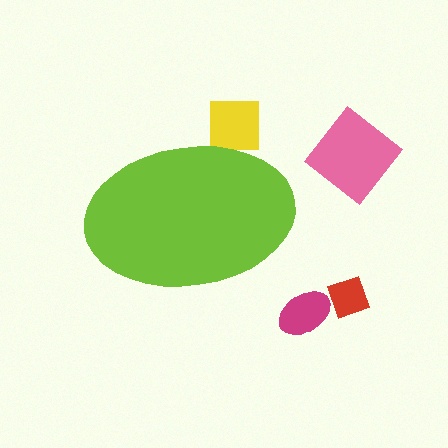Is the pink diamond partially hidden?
No, the pink diamond is fully visible.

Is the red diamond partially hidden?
No, the red diamond is fully visible.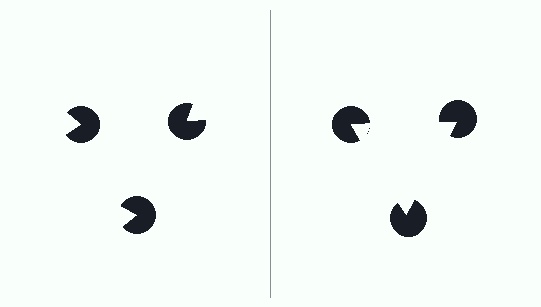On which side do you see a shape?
An illusory triangle appears on the right side. On the left side the wedge cuts are rotated, so no coherent shape forms.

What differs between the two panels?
The pac-man discs are positioned identically on both sides; only the wedge orientations differ. On the right they align to a triangle; on the left they are misaligned.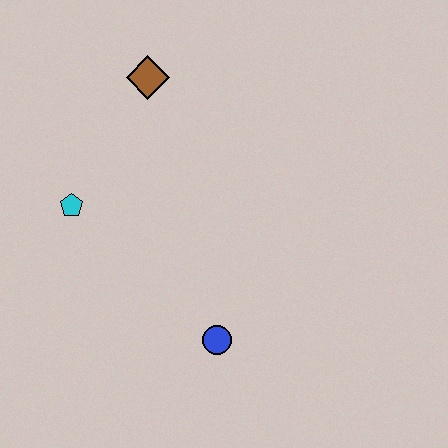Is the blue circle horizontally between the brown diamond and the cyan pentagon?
No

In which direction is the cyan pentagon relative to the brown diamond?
The cyan pentagon is below the brown diamond.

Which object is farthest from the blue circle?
The brown diamond is farthest from the blue circle.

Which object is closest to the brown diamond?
The cyan pentagon is closest to the brown diamond.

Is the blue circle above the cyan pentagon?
No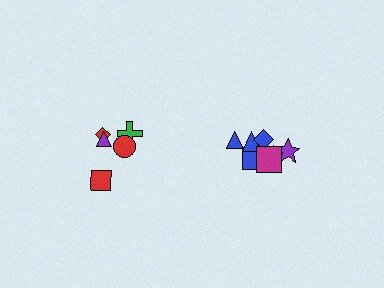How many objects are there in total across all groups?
There are 12 objects.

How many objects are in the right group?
There are 7 objects.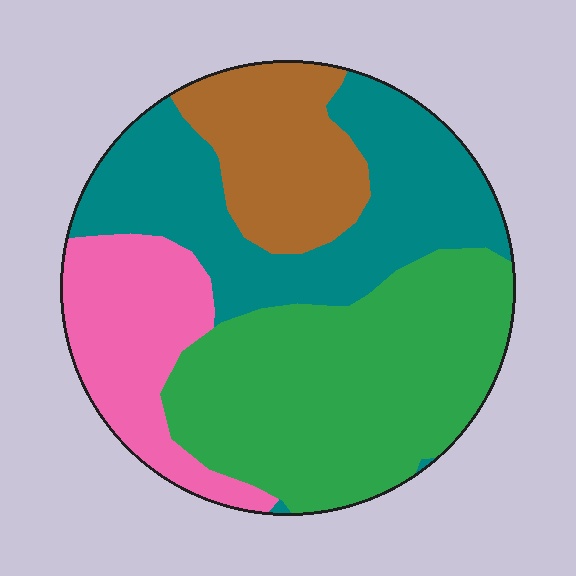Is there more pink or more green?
Green.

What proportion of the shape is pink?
Pink covers around 15% of the shape.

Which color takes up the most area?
Green, at roughly 40%.